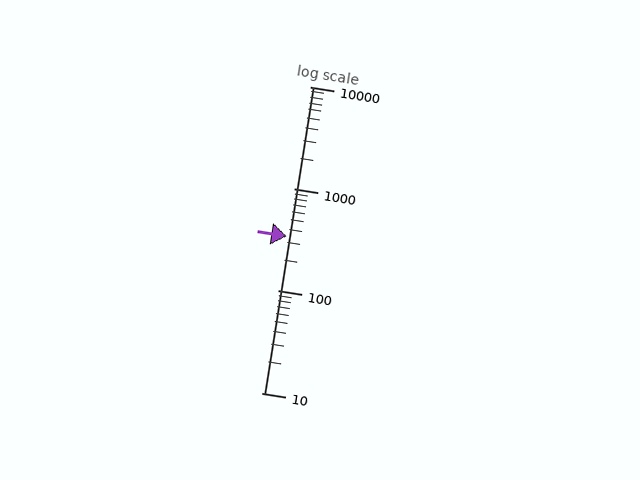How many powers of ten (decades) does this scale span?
The scale spans 3 decades, from 10 to 10000.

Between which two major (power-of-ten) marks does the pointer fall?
The pointer is between 100 and 1000.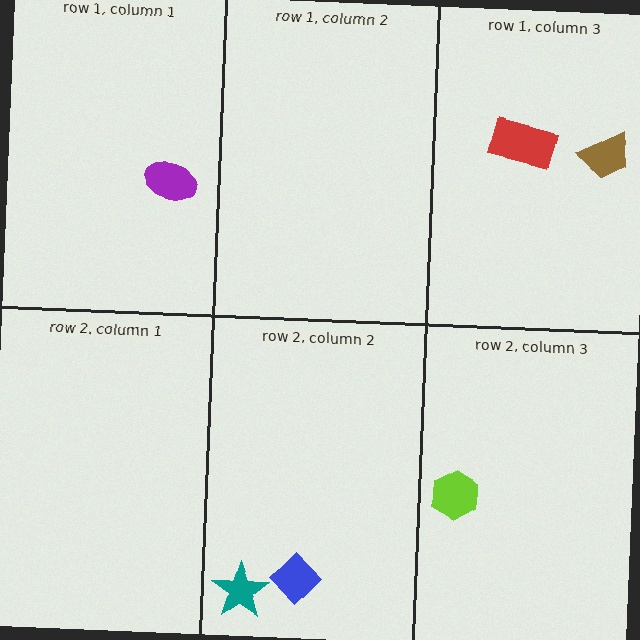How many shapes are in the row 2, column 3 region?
1.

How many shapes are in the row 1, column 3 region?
2.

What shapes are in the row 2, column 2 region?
The blue diamond, the teal star.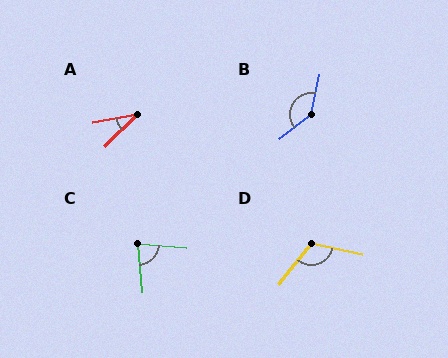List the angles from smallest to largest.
A (34°), C (79°), D (116°), B (140°).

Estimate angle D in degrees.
Approximately 116 degrees.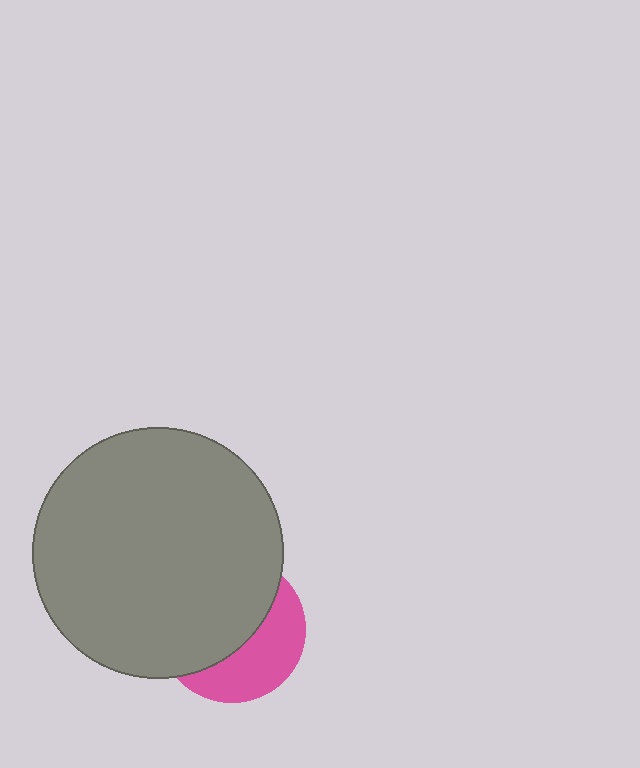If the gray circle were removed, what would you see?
You would see the complete pink circle.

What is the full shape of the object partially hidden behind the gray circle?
The partially hidden object is a pink circle.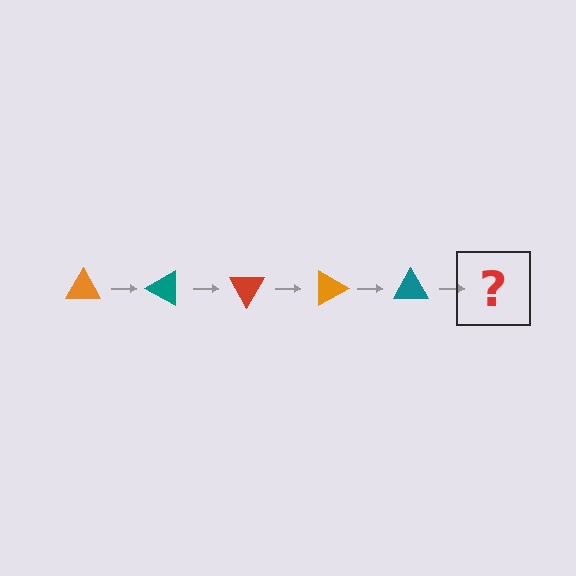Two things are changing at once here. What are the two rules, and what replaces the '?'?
The two rules are that it rotates 30 degrees each step and the color cycles through orange, teal, and red. The '?' should be a red triangle, rotated 150 degrees from the start.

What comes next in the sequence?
The next element should be a red triangle, rotated 150 degrees from the start.